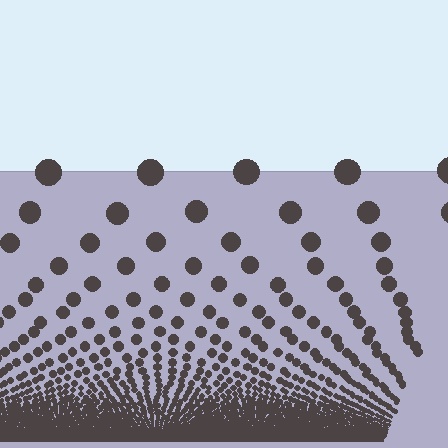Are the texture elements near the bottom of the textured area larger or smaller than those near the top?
Smaller. The gradient is inverted — elements near the bottom are smaller and denser.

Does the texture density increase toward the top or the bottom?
Density increases toward the bottom.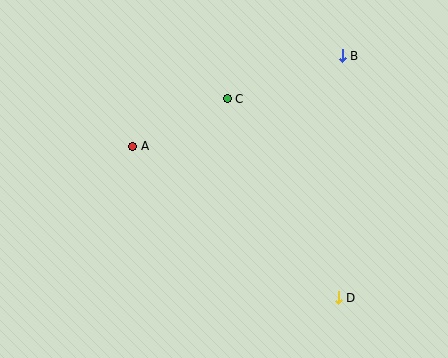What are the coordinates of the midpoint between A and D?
The midpoint between A and D is at (236, 222).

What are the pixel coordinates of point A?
Point A is at (133, 146).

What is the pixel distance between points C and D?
The distance between C and D is 228 pixels.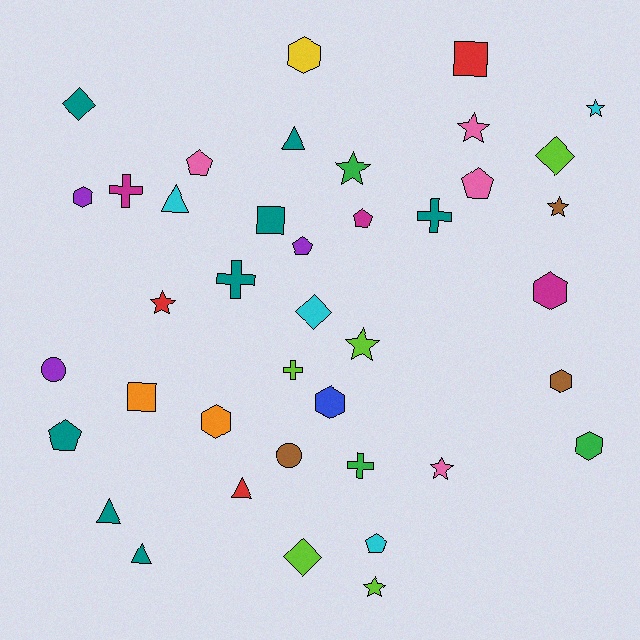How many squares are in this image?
There are 3 squares.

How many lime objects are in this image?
There are 5 lime objects.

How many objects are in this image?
There are 40 objects.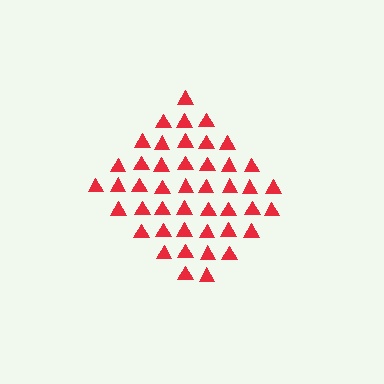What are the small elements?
The small elements are triangles.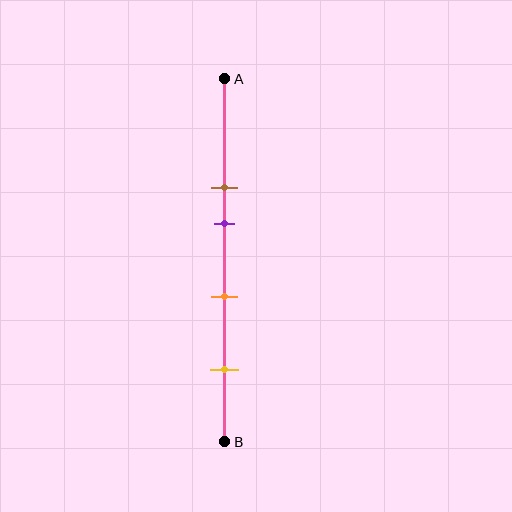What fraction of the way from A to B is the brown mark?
The brown mark is approximately 30% (0.3) of the way from A to B.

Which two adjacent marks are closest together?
The brown and purple marks are the closest adjacent pair.